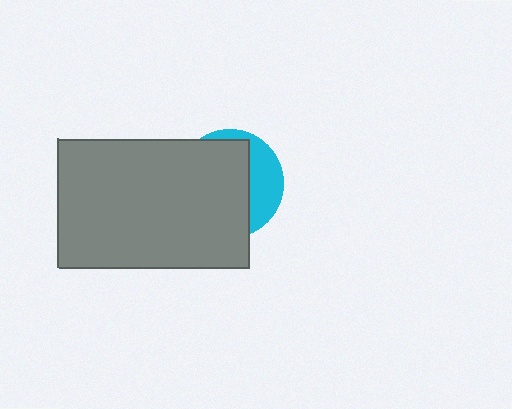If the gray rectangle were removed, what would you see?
You would see the complete cyan circle.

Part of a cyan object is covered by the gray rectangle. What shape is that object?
It is a circle.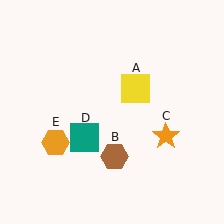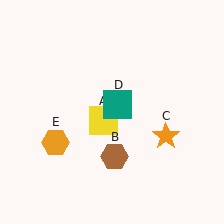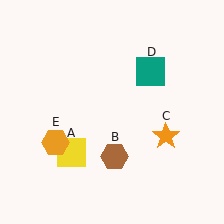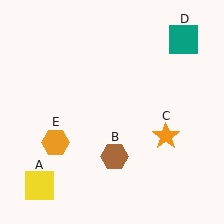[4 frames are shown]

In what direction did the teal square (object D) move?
The teal square (object D) moved up and to the right.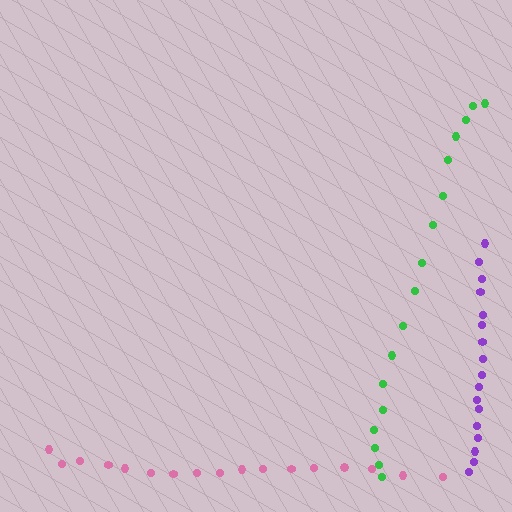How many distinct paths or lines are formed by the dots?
There are 3 distinct paths.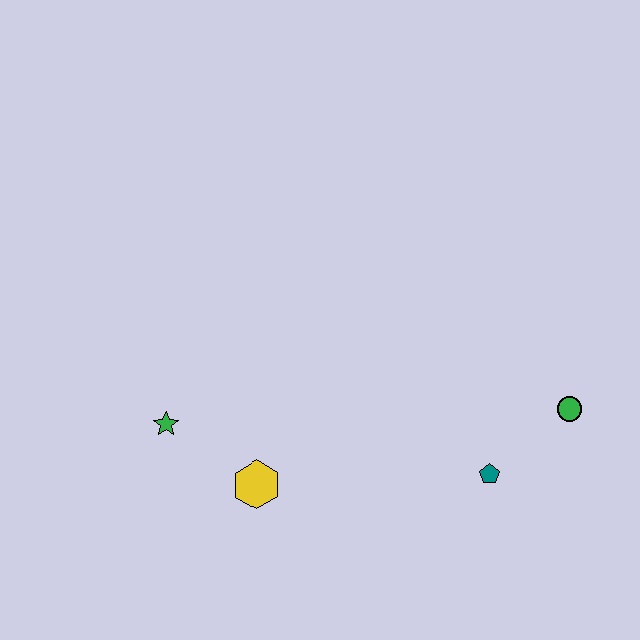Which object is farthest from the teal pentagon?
The green star is farthest from the teal pentagon.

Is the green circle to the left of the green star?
No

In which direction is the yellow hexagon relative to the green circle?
The yellow hexagon is to the left of the green circle.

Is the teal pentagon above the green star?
No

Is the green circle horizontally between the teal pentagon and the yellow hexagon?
No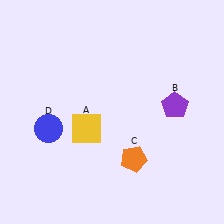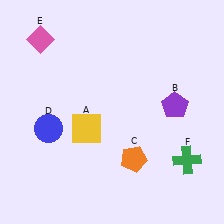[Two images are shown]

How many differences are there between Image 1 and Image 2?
There are 2 differences between the two images.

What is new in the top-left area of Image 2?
A pink diamond (E) was added in the top-left area of Image 2.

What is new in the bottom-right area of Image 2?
A green cross (F) was added in the bottom-right area of Image 2.